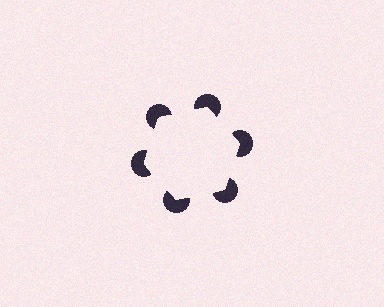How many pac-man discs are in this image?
There are 6 — one at each vertex of the illusory hexagon.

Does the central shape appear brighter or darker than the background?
It typically appears slightly brighter than the background, even though no actual brightness change is drawn.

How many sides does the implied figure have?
6 sides.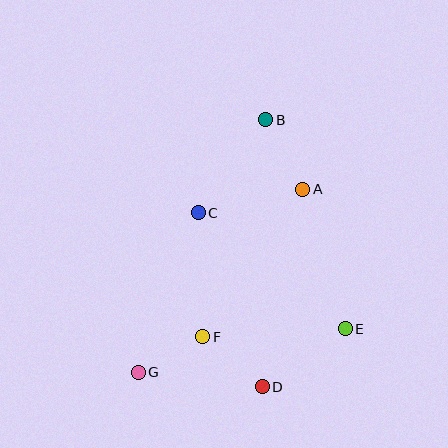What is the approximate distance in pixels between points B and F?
The distance between B and F is approximately 226 pixels.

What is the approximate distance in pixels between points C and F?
The distance between C and F is approximately 124 pixels.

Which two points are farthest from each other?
Points B and G are farthest from each other.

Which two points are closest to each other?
Points F and G are closest to each other.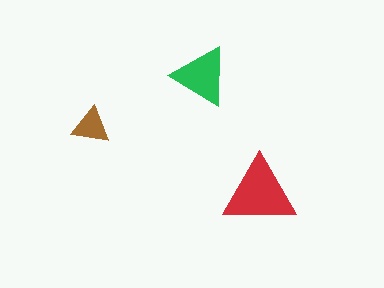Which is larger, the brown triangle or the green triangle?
The green one.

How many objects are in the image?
There are 3 objects in the image.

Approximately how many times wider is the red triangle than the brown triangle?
About 2 times wider.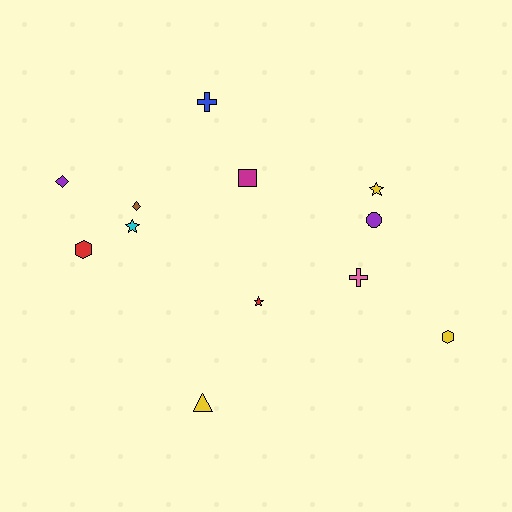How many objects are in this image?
There are 12 objects.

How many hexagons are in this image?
There are 2 hexagons.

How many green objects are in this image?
There are no green objects.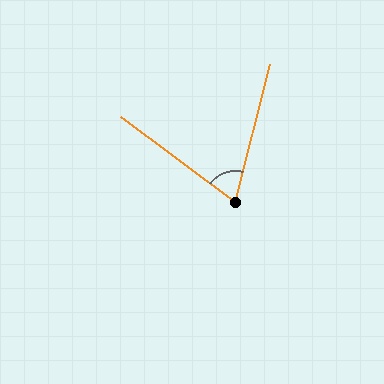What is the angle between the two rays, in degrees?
Approximately 67 degrees.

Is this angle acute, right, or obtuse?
It is acute.